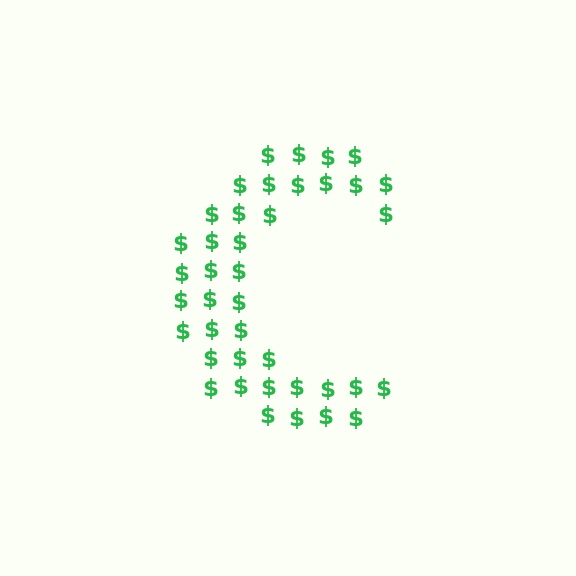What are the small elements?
The small elements are dollar signs.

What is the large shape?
The large shape is the letter C.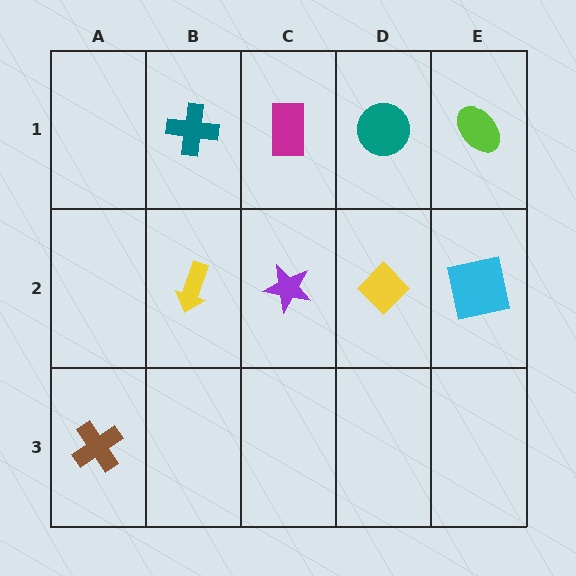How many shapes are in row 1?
4 shapes.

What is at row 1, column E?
A lime ellipse.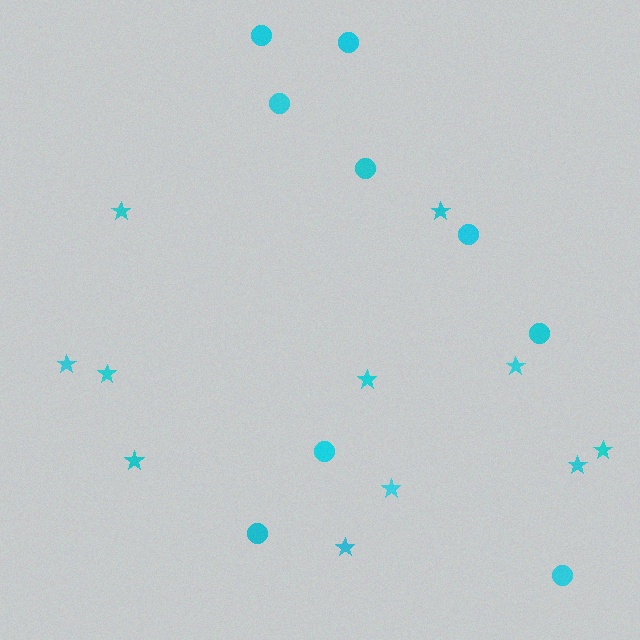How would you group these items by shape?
There are 2 groups: one group of stars (11) and one group of circles (9).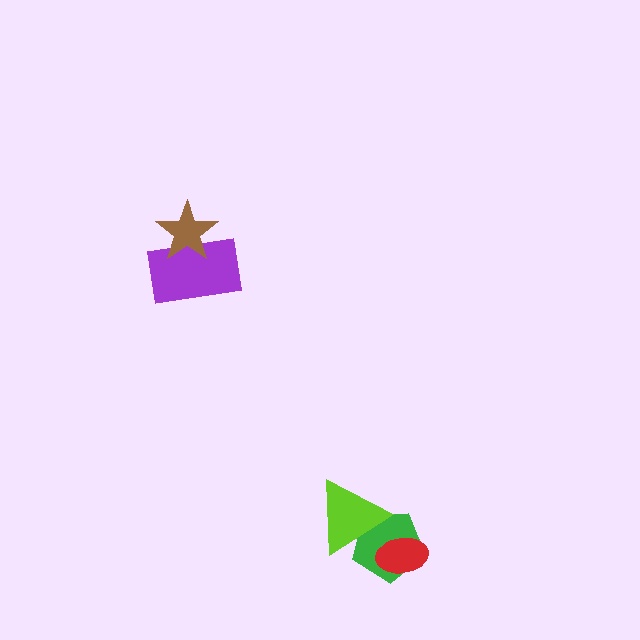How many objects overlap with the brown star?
1 object overlaps with the brown star.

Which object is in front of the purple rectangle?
The brown star is in front of the purple rectangle.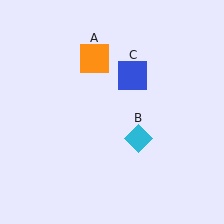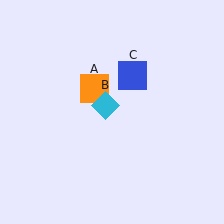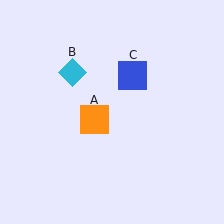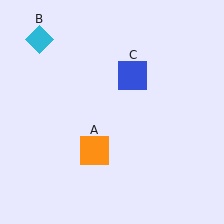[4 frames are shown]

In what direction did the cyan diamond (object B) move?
The cyan diamond (object B) moved up and to the left.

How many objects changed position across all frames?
2 objects changed position: orange square (object A), cyan diamond (object B).